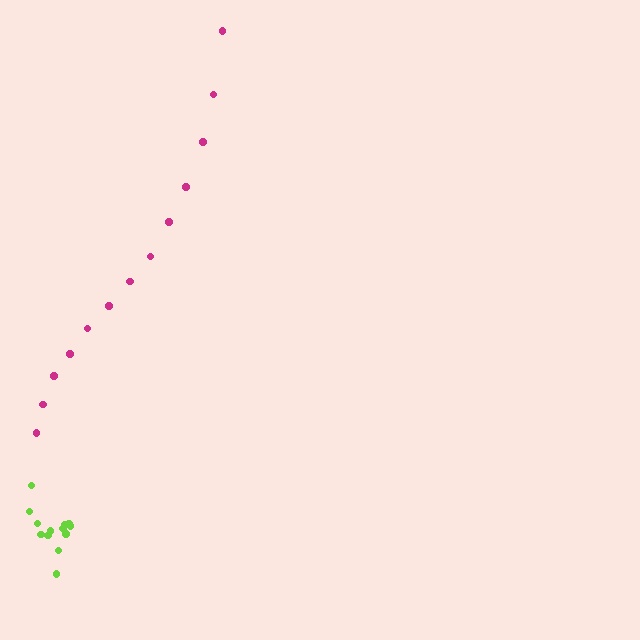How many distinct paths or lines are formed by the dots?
There are 2 distinct paths.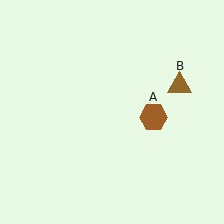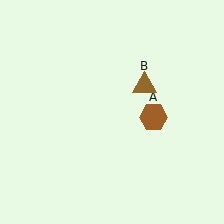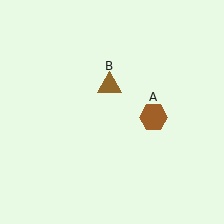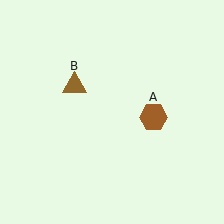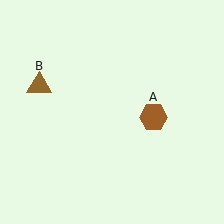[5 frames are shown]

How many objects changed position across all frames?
1 object changed position: brown triangle (object B).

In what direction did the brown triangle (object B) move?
The brown triangle (object B) moved left.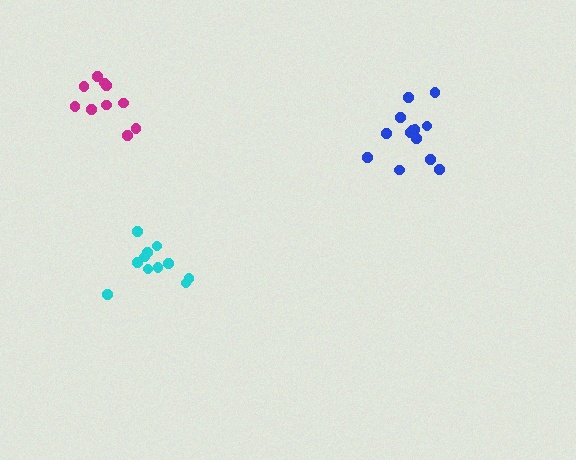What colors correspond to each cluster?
The clusters are colored: cyan, magenta, blue.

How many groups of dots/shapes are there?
There are 3 groups.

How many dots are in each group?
Group 1: 11 dots, Group 2: 10 dots, Group 3: 13 dots (34 total).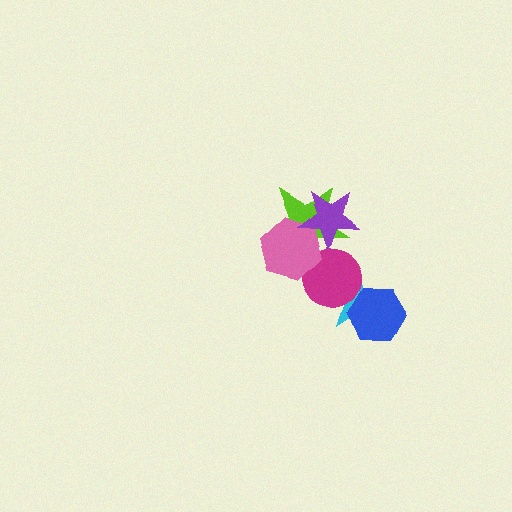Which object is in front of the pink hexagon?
The purple star is in front of the pink hexagon.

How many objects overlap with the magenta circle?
3 objects overlap with the magenta circle.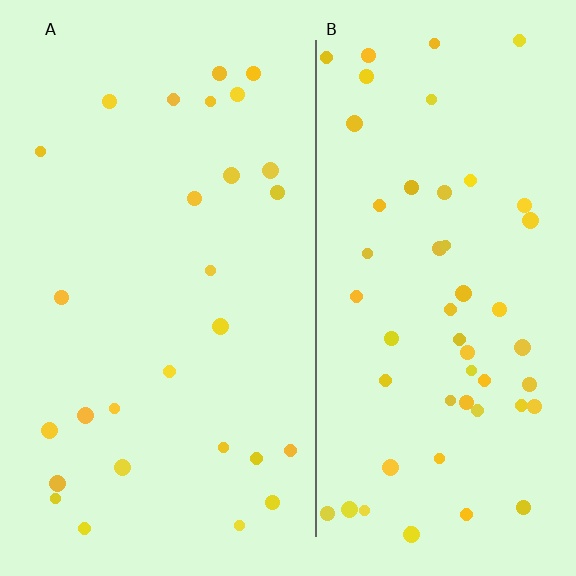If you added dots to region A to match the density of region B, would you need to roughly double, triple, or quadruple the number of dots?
Approximately double.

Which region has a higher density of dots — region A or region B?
B (the right).